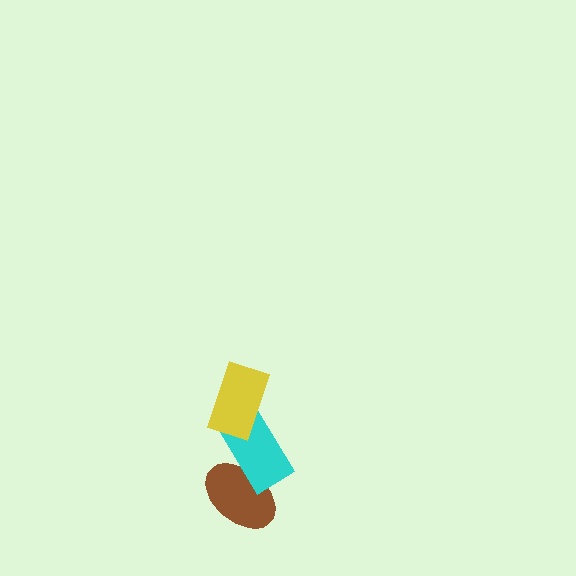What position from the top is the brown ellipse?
The brown ellipse is 3rd from the top.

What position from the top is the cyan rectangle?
The cyan rectangle is 2nd from the top.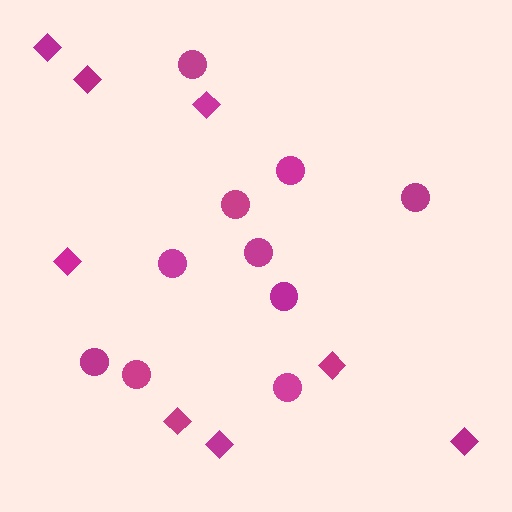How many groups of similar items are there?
There are 2 groups: one group of circles (10) and one group of diamonds (8).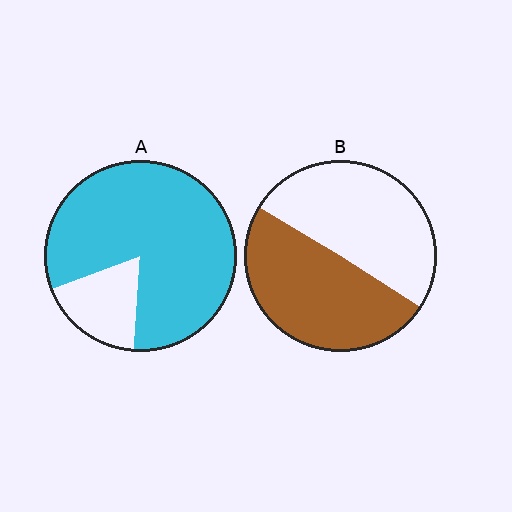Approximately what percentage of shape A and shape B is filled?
A is approximately 80% and B is approximately 50%.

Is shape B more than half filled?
Roughly half.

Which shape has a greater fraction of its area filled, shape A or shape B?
Shape A.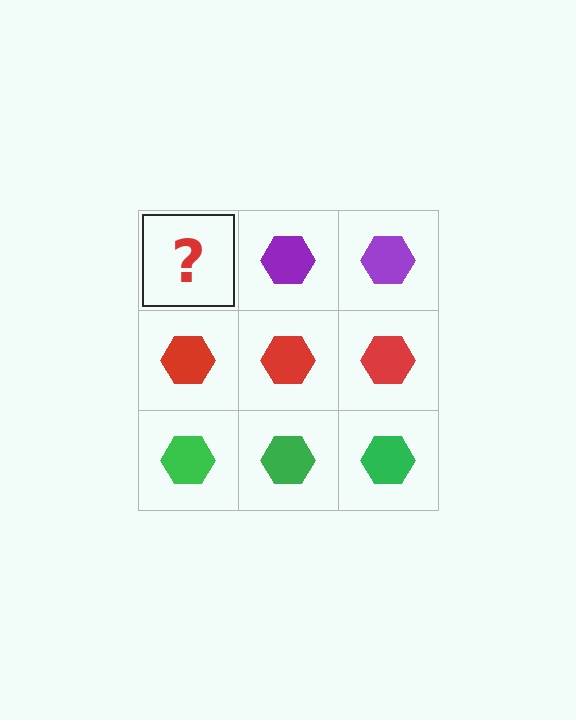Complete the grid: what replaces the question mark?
The question mark should be replaced with a purple hexagon.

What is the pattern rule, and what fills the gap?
The rule is that each row has a consistent color. The gap should be filled with a purple hexagon.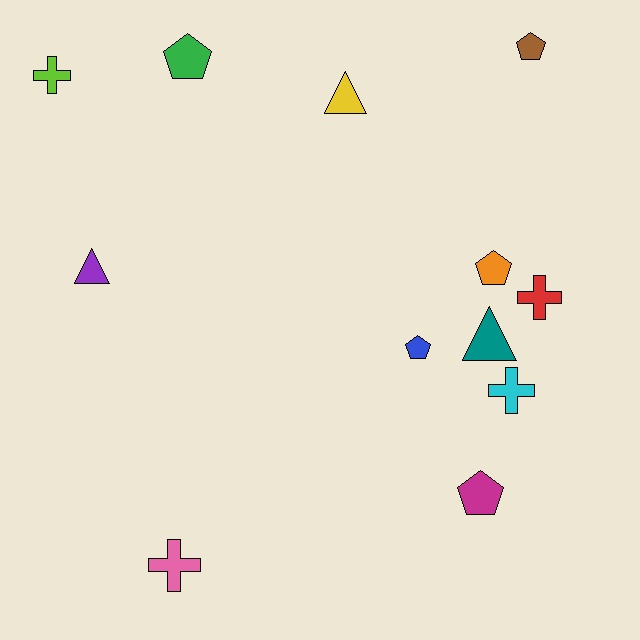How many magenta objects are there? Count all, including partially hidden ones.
There is 1 magenta object.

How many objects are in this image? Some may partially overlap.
There are 12 objects.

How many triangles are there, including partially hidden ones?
There are 3 triangles.